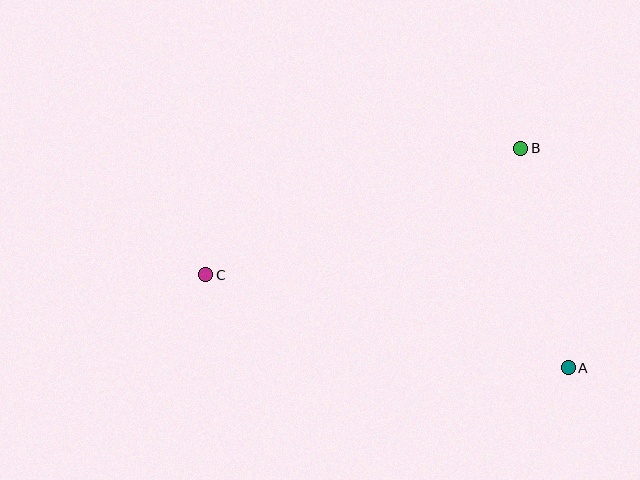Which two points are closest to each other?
Points A and B are closest to each other.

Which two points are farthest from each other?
Points A and C are farthest from each other.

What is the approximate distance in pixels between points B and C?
The distance between B and C is approximately 340 pixels.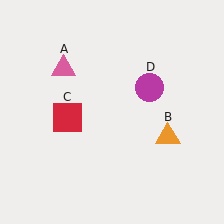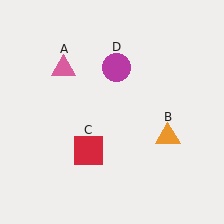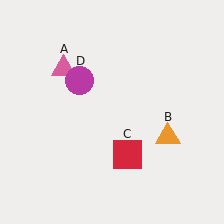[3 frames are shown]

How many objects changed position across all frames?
2 objects changed position: red square (object C), magenta circle (object D).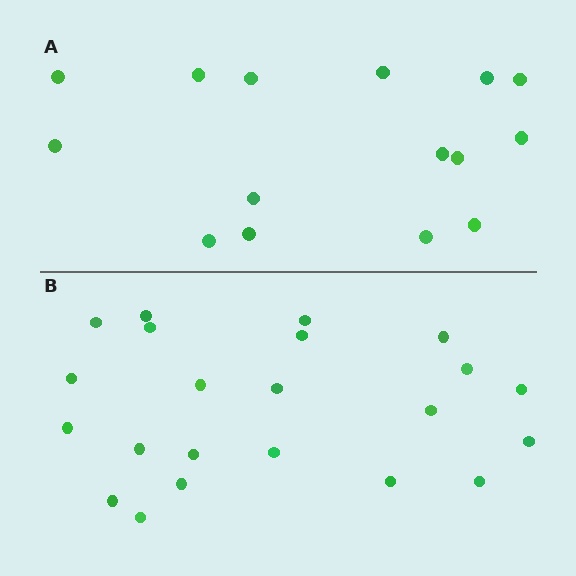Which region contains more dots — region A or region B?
Region B (the bottom region) has more dots.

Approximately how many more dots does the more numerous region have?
Region B has roughly 8 or so more dots than region A.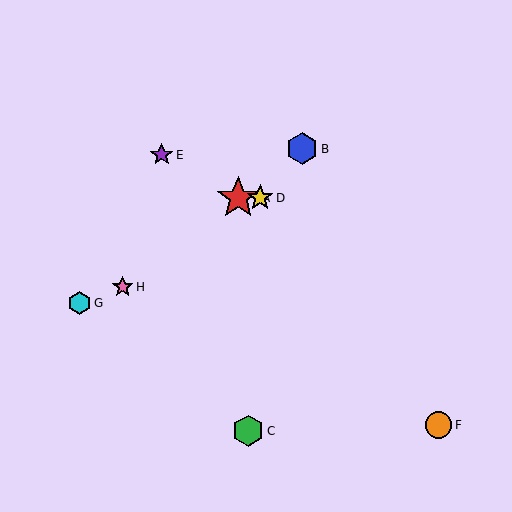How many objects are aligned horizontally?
2 objects (A, D) are aligned horizontally.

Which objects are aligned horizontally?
Objects A, D are aligned horizontally.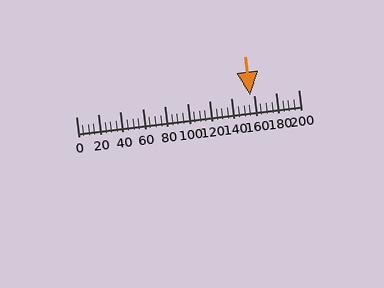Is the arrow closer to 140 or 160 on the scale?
The arrow is closer to 160.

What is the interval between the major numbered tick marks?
The major tick marks are spaced 20 units apart.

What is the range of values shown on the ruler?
The ruler shows values from 0 to 200.